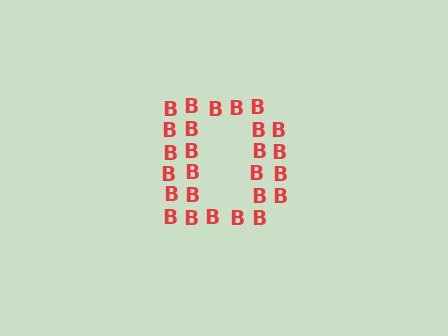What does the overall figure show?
The overall figure shows the letter D.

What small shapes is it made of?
It is made of small letter B's.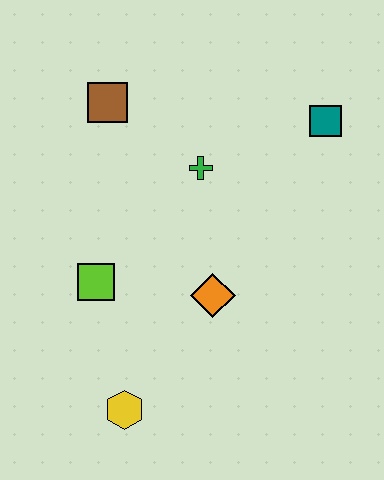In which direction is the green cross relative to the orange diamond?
The green cross is above the orange diamond.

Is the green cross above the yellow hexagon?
Yes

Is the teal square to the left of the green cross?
No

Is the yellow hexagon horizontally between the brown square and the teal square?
Yes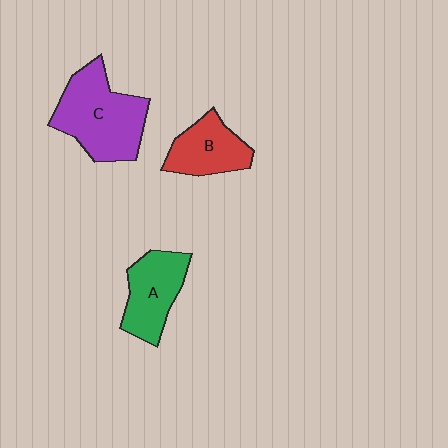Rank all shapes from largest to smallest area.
From largest to smallest: C (purple), A (green), B (red).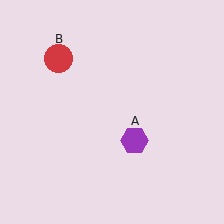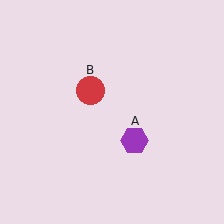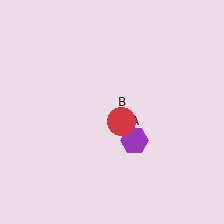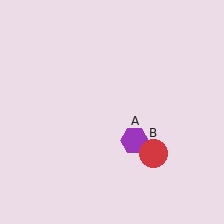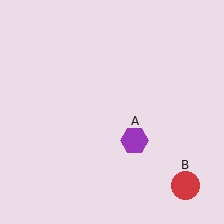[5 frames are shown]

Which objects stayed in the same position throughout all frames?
Purple hexagon (object A) remained stationary.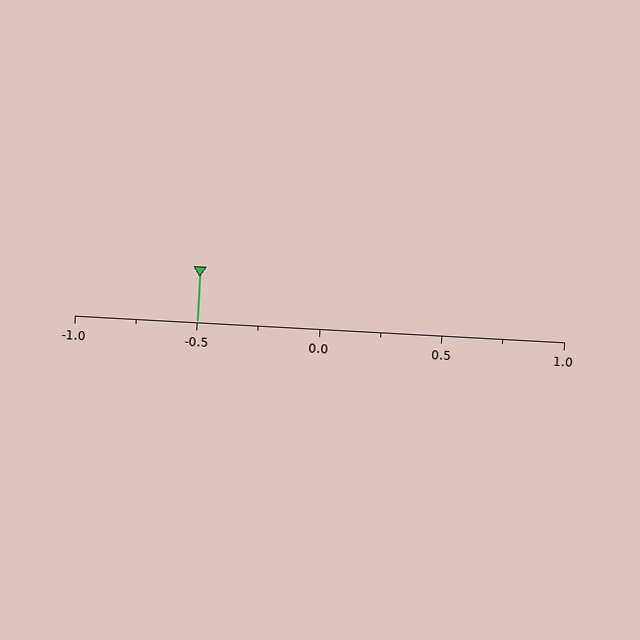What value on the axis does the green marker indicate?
The marker indicates approximately -0.5.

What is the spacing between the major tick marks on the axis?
The major ticks are spaced 0.5 apart.